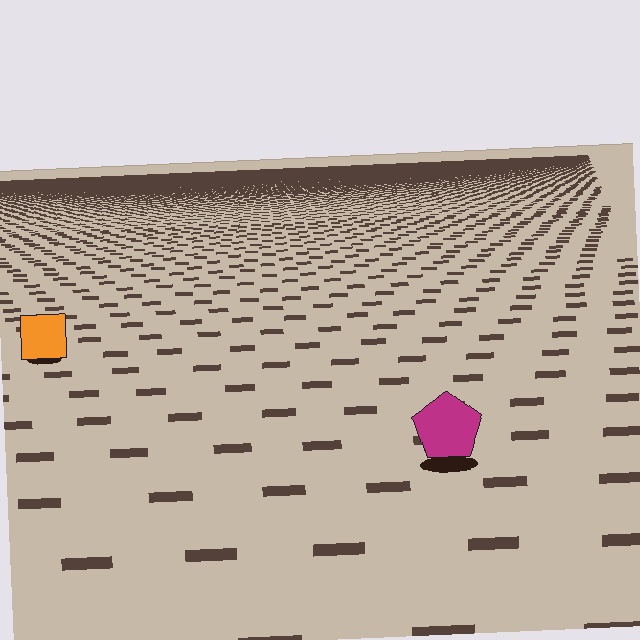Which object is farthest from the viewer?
The orange square is farthest from the viewer. It appears smaller and the ground texture around it is denser.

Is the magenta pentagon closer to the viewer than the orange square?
Yes. The magenta pentagon is closer — you can tell from the texture gradient: the ground texture is coarser near it.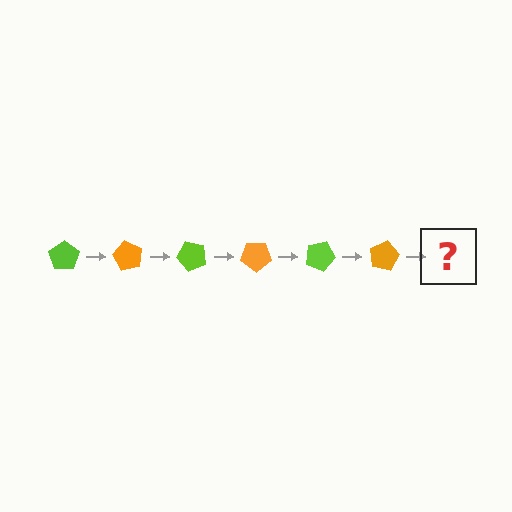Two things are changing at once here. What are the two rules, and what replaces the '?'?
The two rules are that it rotates 60 degrees each step and the color cycles through lime and orange. The '?' should be a lime pentagon, rotated 360 degrees from the start.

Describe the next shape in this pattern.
It should be a lime pentagon, rotated 360 degrees from the start.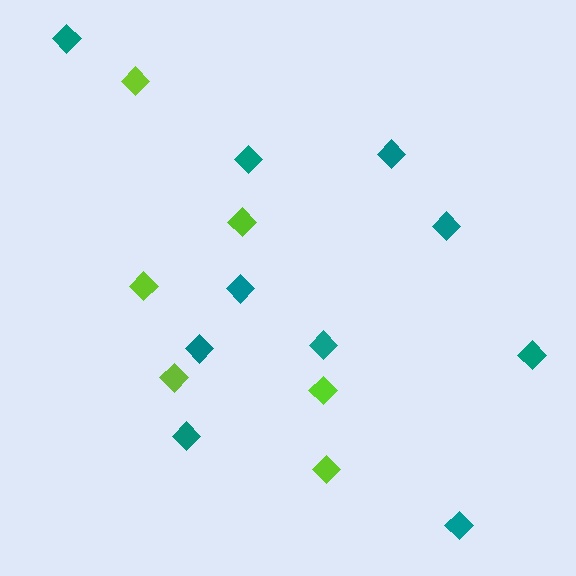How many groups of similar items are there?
There are 2 groups: one group of lime diamonds (6) and one group of teal diamonds (10).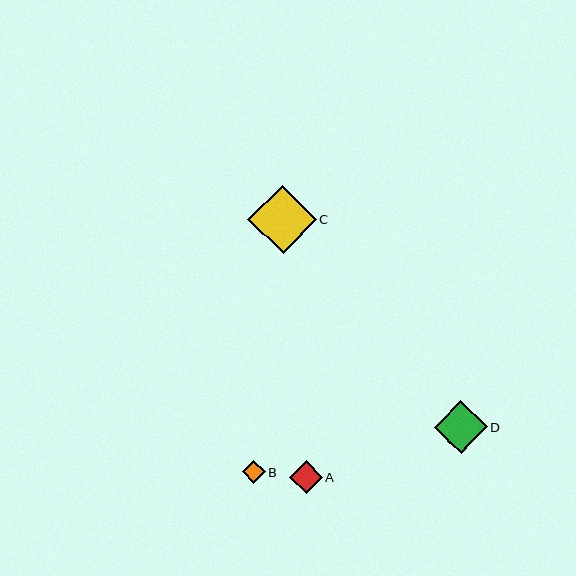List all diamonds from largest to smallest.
From largest to smallest: C, D, A, B.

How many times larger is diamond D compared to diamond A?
Diamond D is approximately 1.6 times the size of diamond A.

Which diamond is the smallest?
Diamond B is the smallest with a size of approximately 23 pixels.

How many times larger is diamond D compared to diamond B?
Diamond D is approximately 2.3 times the size of diamond B.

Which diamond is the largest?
Diamond C is the largest with a size of approximately 68 pixels.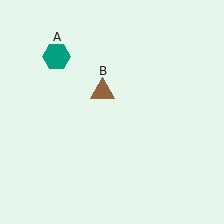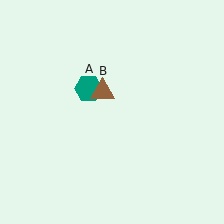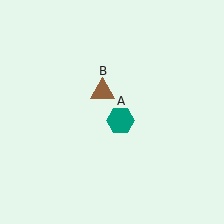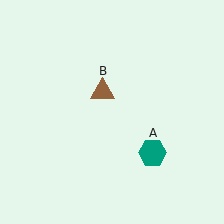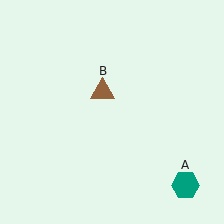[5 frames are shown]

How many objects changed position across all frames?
1 object changed position: teal hexagon (object A).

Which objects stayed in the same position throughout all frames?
Brown triangle (object B) remained stationary.